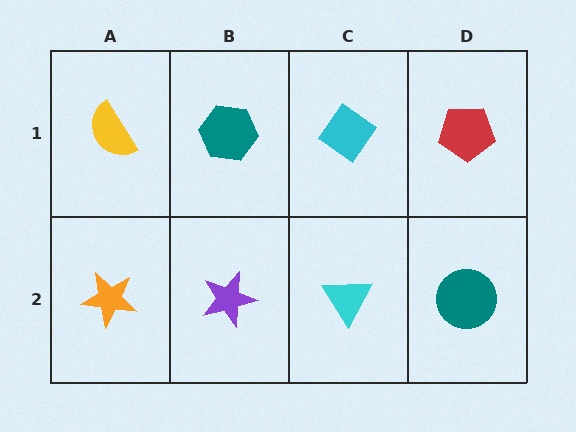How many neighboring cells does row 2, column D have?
2.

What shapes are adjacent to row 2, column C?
A cyan diamond (row 1, column C), a purple star (row 2, column B), a teal circle (row 2, column D).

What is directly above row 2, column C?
A cyan diamond.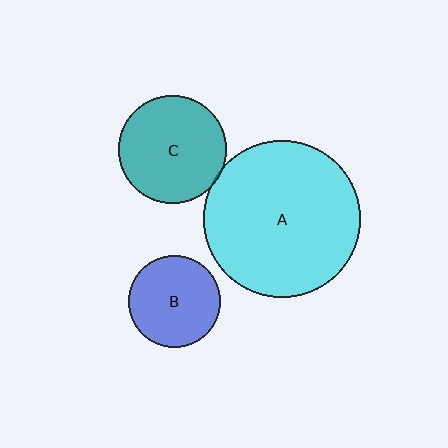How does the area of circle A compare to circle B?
Approximately 2.9 times.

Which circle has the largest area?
Circle A (cyan).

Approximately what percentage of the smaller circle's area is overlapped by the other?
Approximately 5%.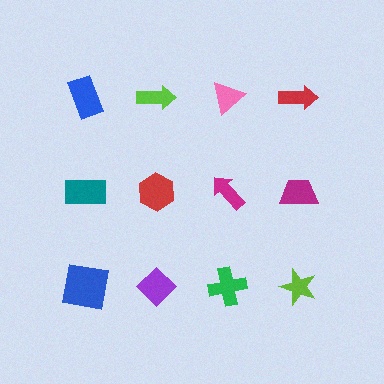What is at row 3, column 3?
A green cross.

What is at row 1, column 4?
A red arrow.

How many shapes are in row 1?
4 shapes.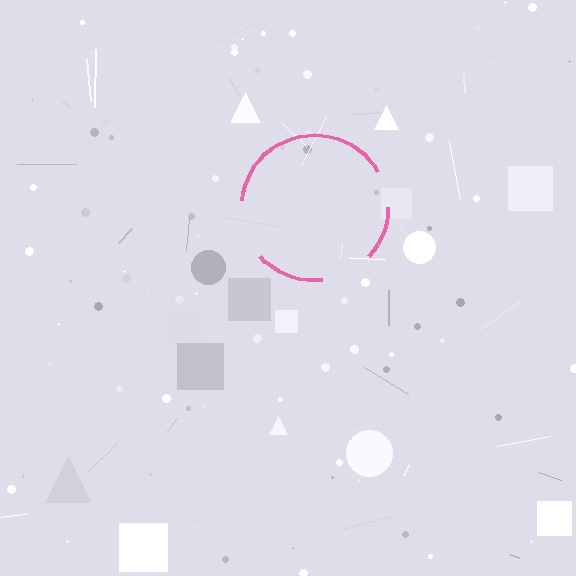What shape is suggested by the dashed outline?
The dashed outline suggests a circle.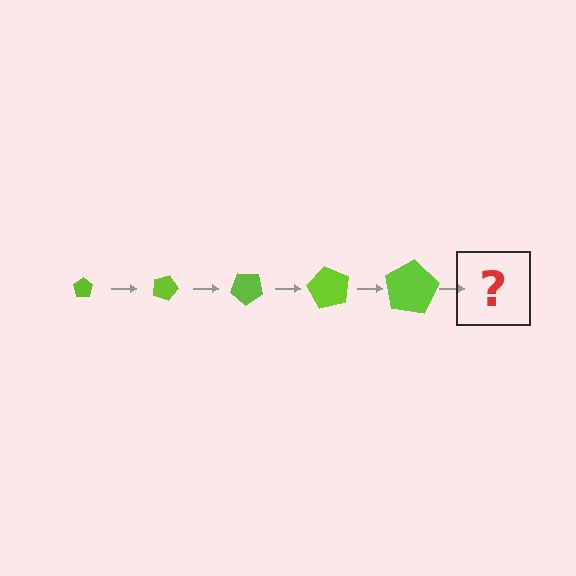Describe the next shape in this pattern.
It should be a pentagon, larger than the previous one and rotated 100 degrees from the start.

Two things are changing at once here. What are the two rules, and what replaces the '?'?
The two rules are that the pentagon grows larger each step and it rotates 20 degrees each step. The '?' should be a pentagon, larger than the previous one and rotated 100 degrees from the start.